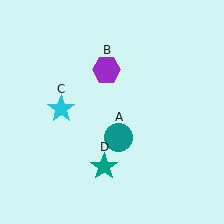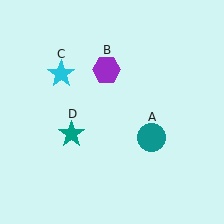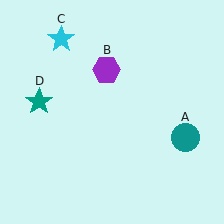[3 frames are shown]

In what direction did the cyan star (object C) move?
The cyan star (object C) moved up.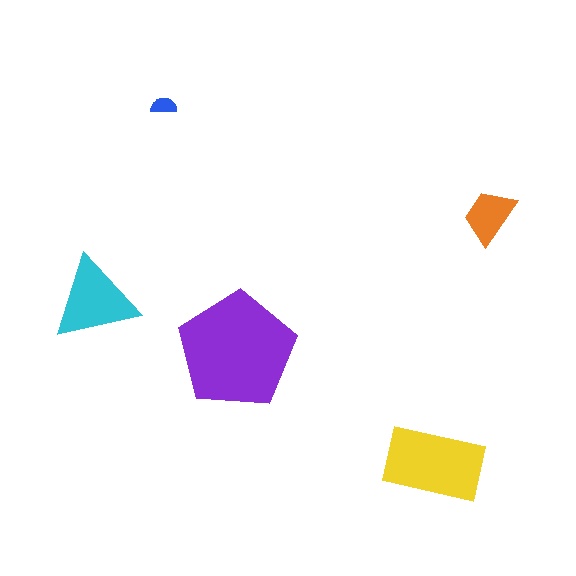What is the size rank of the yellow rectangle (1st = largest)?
2nd.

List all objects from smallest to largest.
The blue semicircle, the orange trapezoid, the cyan triangle, the yellow rectangle, the purple pentagon.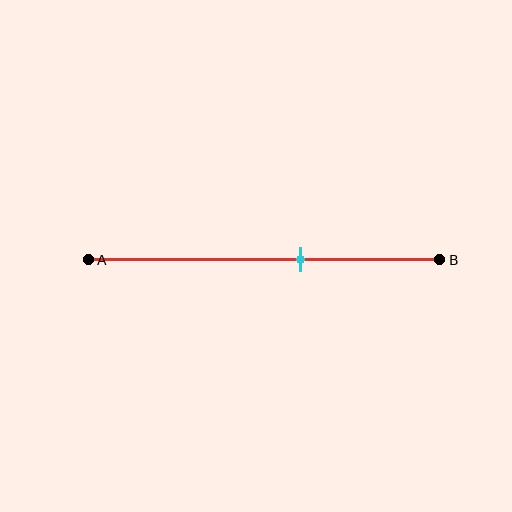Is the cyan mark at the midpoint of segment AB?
No, the mark is at about 60% from A, not at the 50% midpoint.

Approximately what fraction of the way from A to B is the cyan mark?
The cyan mark is approximately 60% of the way from A to B.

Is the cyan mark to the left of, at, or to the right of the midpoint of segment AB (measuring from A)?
The cyan mark is to the right of the midpoint of segment AB.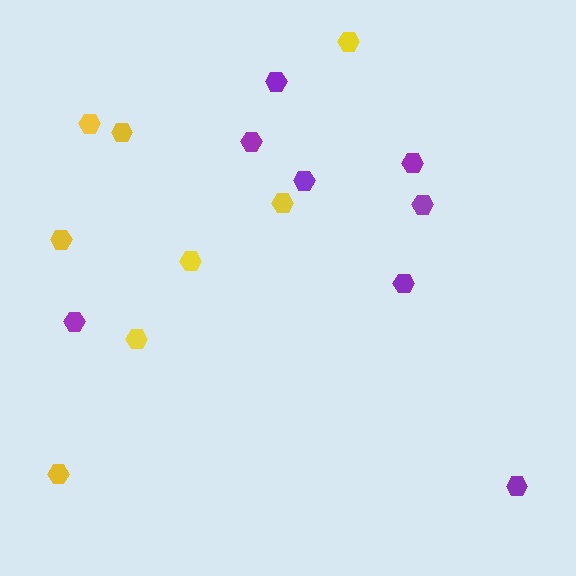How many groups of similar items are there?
There are 2 groups: one group of purple hexagons (8) and one group of yellow hexagons (8).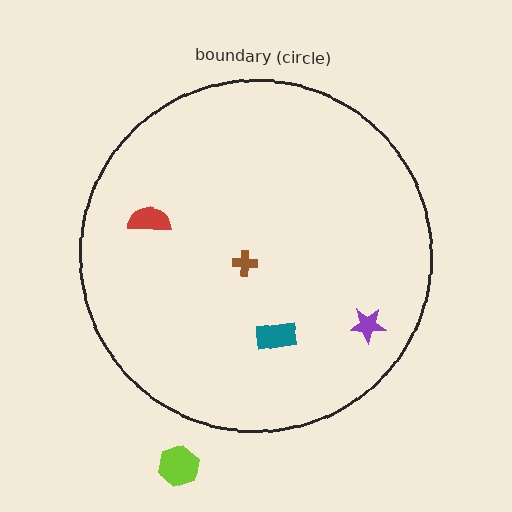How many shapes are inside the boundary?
4 inside, 1 outside.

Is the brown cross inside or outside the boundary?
Inside.